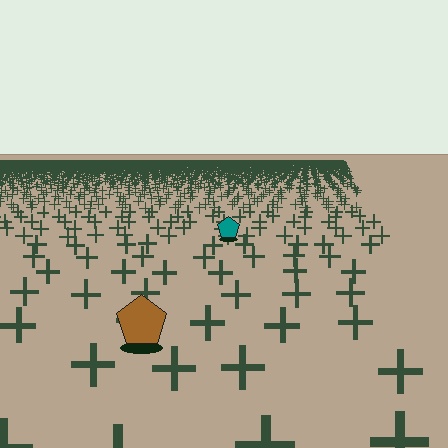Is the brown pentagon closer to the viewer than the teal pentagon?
Yes. The brown pentagon is closer — you can tell from the texture gradient: the ground texture is coarser near it.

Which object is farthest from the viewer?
The teal pentagon is farthest from the viewer. It appears smaller and the ground texture around it is denser.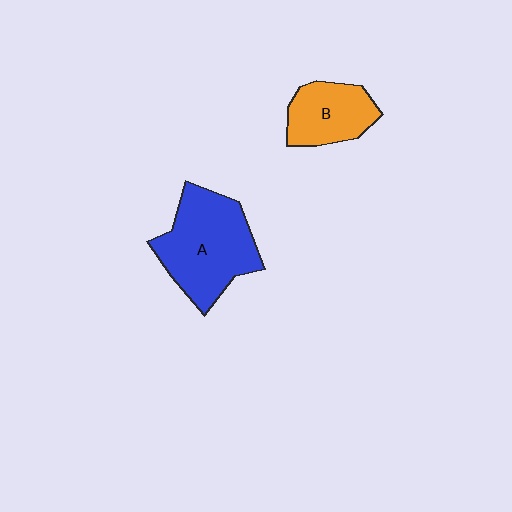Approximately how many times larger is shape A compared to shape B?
Approximately 1.7 times.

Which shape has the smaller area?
Shape B (orange).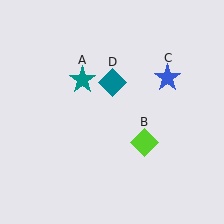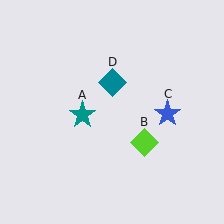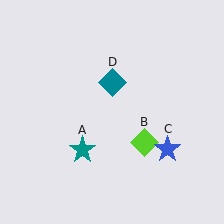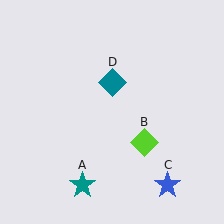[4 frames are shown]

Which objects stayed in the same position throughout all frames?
Lime diamond (object B) and teal diamond (object D) remained stationary.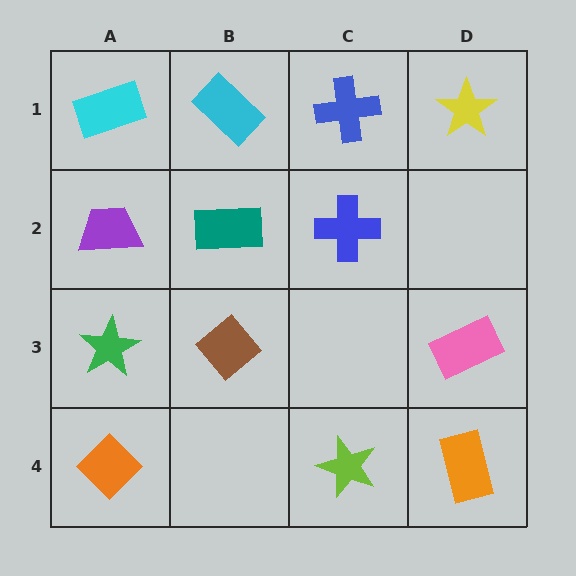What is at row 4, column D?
An orange rectangle.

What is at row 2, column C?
A blue cross.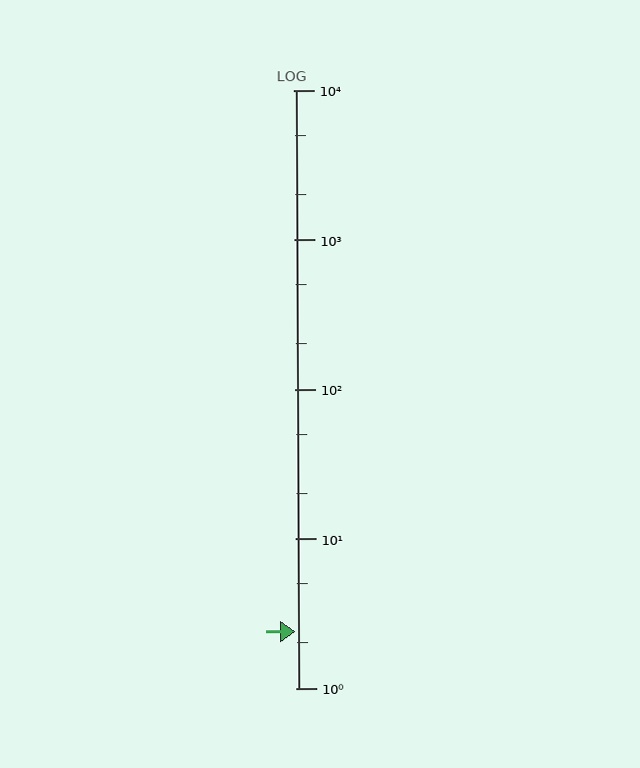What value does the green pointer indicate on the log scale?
The pointer indicates approximately 2.4.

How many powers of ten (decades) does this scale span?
The scale spans 4 decades, from 1 to 10000.